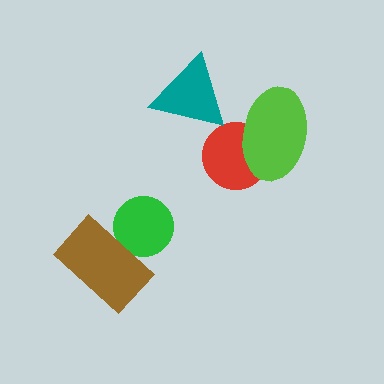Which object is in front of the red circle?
The lime ellipse is in front of the red circle.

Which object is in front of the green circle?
The brown rectangle is in front of the green circle.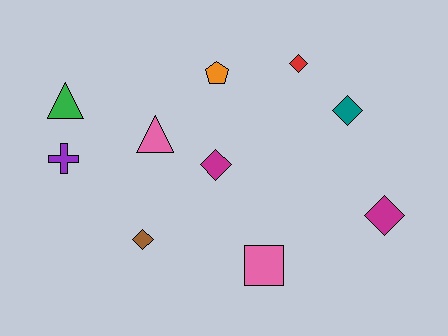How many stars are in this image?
There are no stars.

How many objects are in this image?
There are 10 objects.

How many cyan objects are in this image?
There are no cyan objects.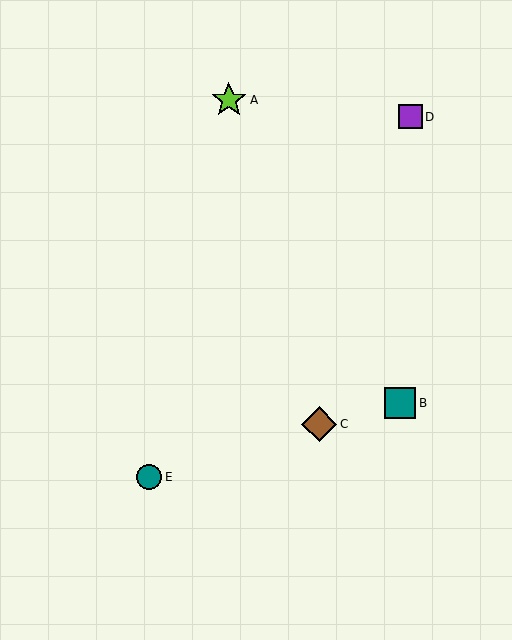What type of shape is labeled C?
Shape C is a brown diamond.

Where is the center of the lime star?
The center of the lime star is at (229, 100).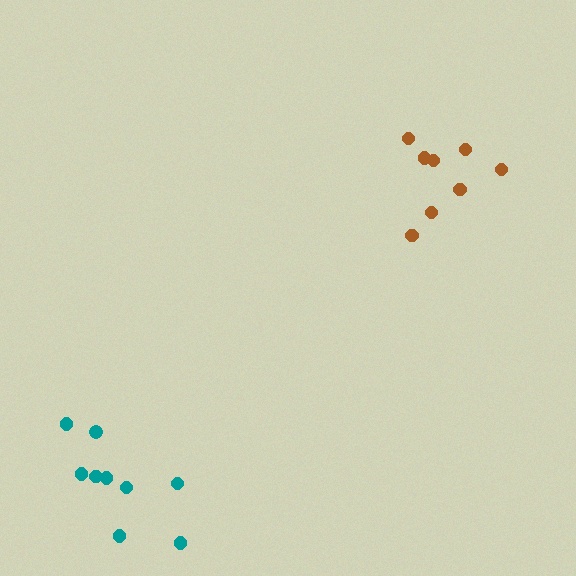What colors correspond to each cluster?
The clusters are colored: brown, teal.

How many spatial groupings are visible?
There are 2 spatial groupings.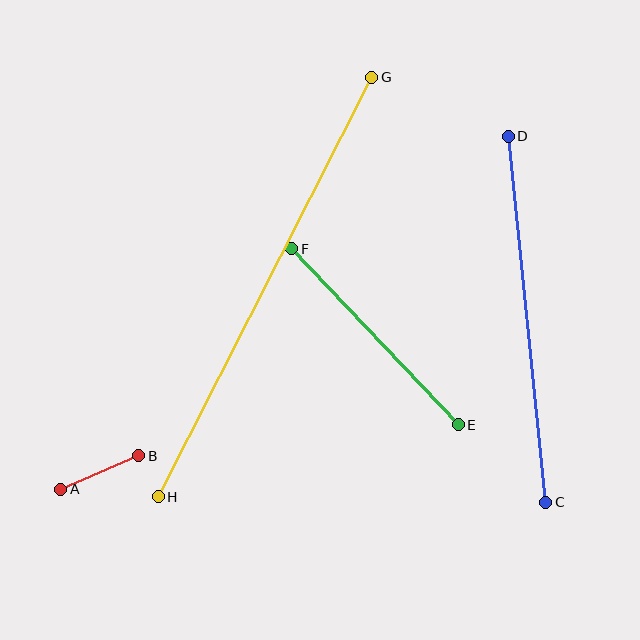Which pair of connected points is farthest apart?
Points G and H are farthest apart.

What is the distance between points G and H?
The distance is approximately 471 pixels.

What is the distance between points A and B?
The distance is approximately 85 pixels.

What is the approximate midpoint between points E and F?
The midpoint is at approximately (375, 337) pixels.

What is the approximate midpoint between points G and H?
The midpoint is at approximately (265, 287) pixels.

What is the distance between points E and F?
The distance is approximately 242 pixels.